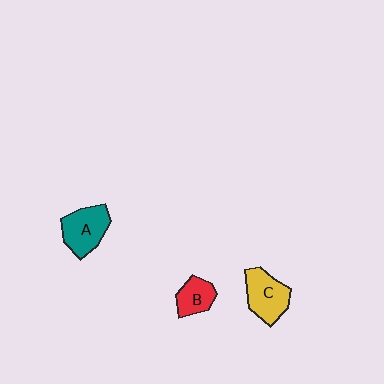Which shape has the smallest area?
Shape B (red).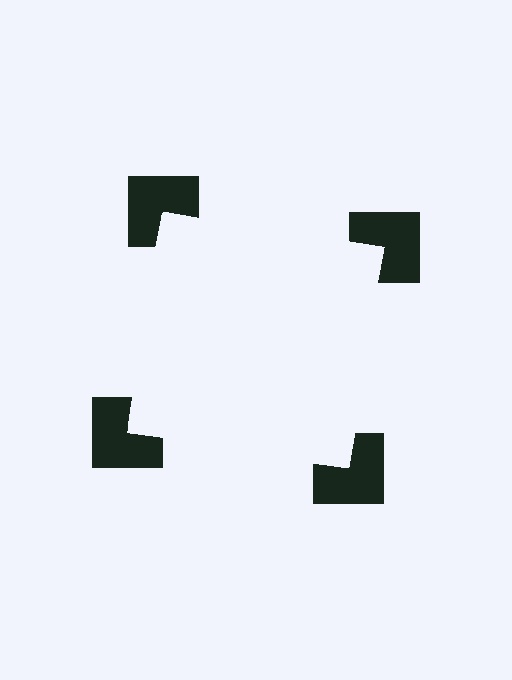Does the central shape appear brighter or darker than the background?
It typically appears slightly brighter than the background, even though no actual brightness change is drawn.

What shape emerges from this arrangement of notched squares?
An illusory square — its edges are inferred from the aligned wedge cuts in the notched squares, not physically drawn.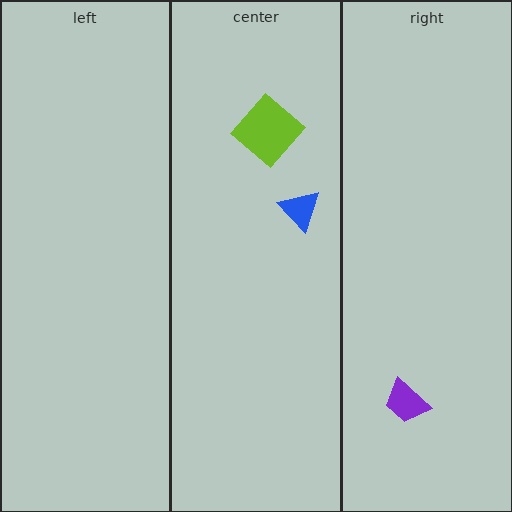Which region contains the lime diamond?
The center region.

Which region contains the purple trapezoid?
The right region.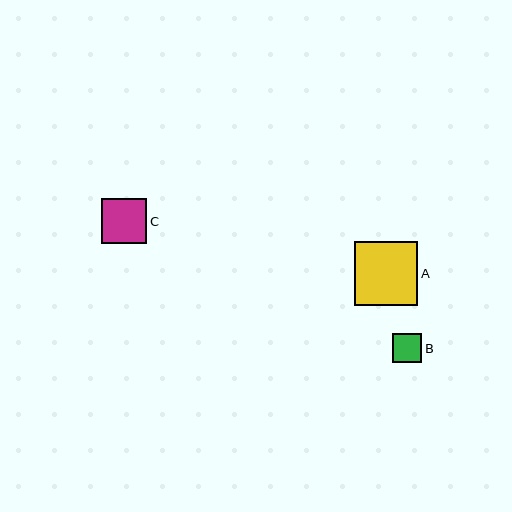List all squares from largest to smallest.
From largest to smallest: A, C, B.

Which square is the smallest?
Square B is the smallest with a size of approximately 29 pixels.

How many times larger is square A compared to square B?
Square A is approximately 2.2 times the size of square B.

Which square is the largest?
Square A is the largest with a size of approximately 63 pixels.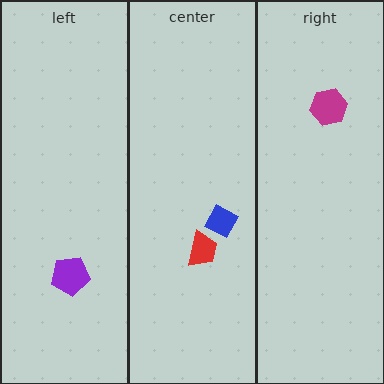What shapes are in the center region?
The blue diamond, the red trapezoid.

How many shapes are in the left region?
1.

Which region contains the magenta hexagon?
The right region.